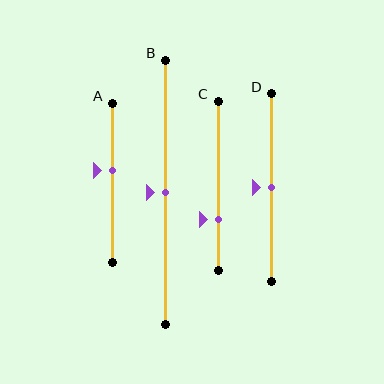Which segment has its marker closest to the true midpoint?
Segment B has its marker closest to the true midpoint.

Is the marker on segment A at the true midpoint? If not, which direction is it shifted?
No, the marker on segment A is shifted upward by about 7% of the segment length.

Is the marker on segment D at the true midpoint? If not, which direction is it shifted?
Yes, the marker on segment D is at the true midpoint.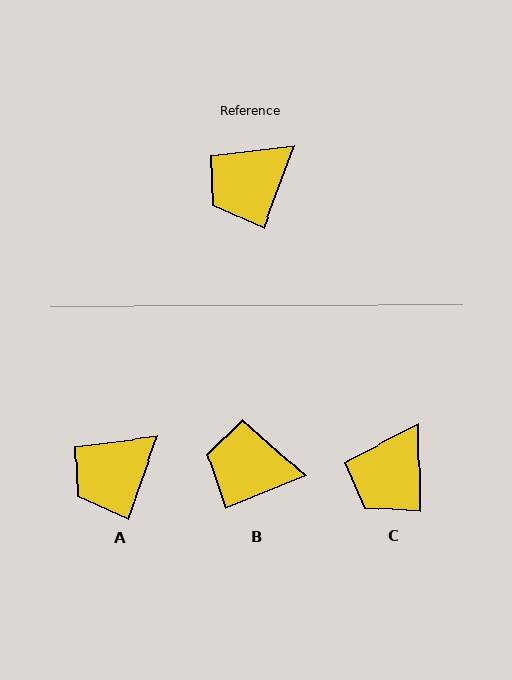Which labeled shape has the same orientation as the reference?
A.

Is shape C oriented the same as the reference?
No, it is off by about 21 degrees.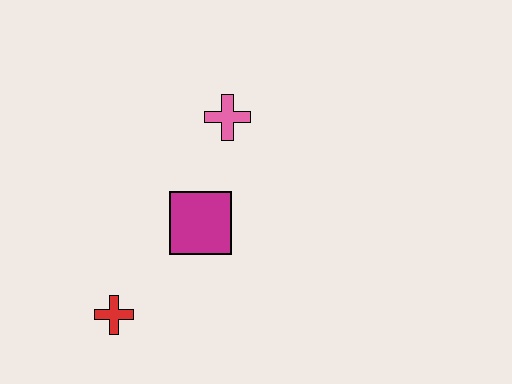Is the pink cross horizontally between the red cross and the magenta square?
No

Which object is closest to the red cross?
The magenta square is closest to the red cross.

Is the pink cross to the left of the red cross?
No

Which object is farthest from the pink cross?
The red cross is farthest from the pink cross.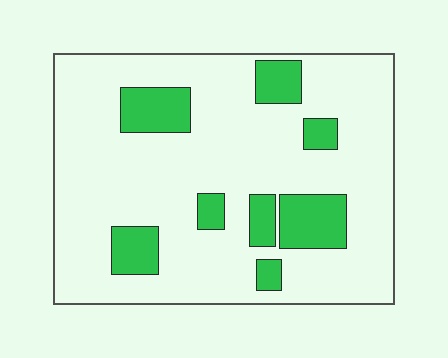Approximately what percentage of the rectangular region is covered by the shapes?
Approximately 20%.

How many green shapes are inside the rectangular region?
8.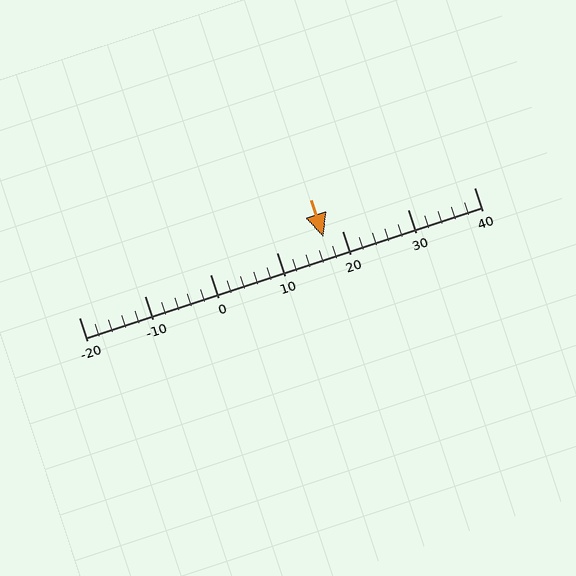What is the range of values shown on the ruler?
The ruler shows values from -20 to 40.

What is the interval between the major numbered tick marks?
The major tick marks are spaced 10 units apart.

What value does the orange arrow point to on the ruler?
The orange arrow points to approximately 17.